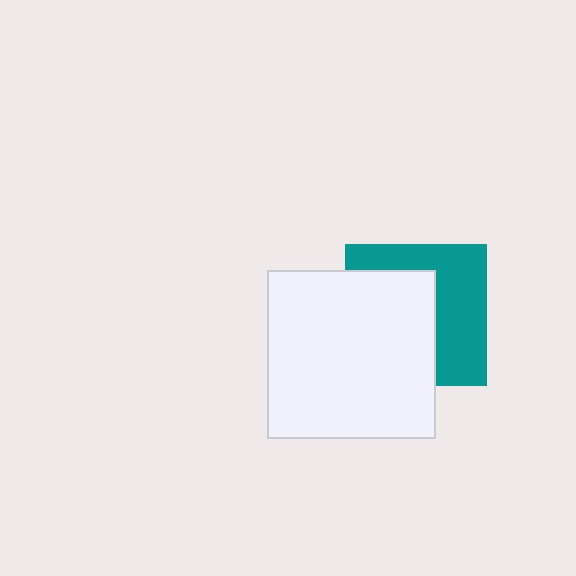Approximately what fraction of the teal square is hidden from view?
Roughly 52% of the teal square is hidden behind the white square.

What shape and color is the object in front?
The object in front is a white square.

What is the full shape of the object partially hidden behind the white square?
The partially hidden object is a teal square.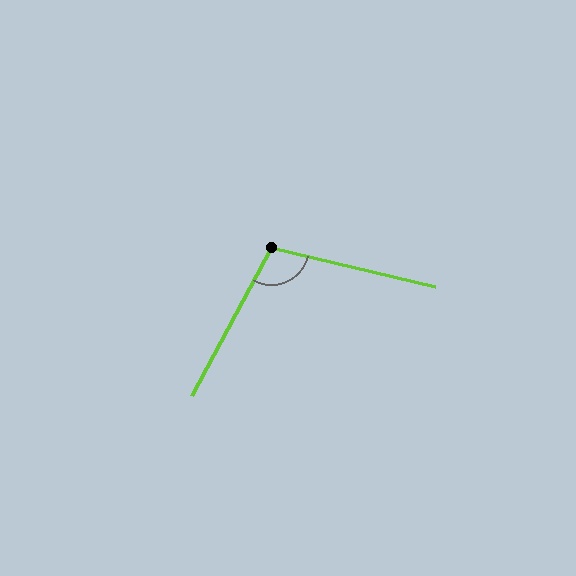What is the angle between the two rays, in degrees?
Approximately 105 degrees.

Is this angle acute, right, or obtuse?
It is obtuse.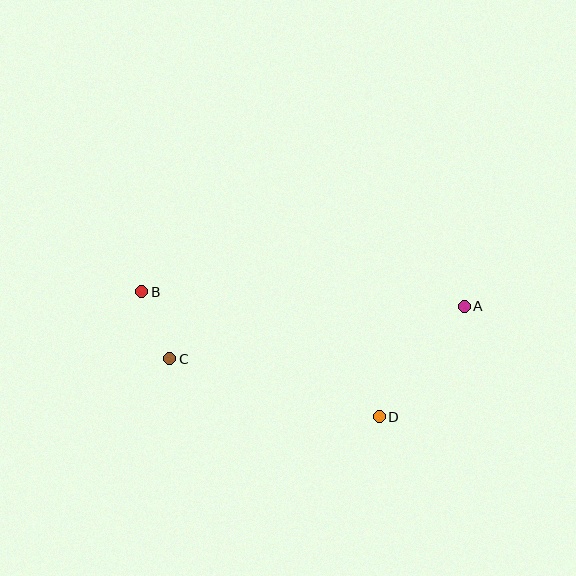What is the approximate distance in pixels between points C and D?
The distance between C and D is approximately 217 pixels.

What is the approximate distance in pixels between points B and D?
The distance between B and D is approximately 268 pixels.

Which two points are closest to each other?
Points B and C are closest to each other.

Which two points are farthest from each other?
Points A and B are farthest from each other.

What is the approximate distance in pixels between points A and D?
The distance between A and D is approximately 140 pixels.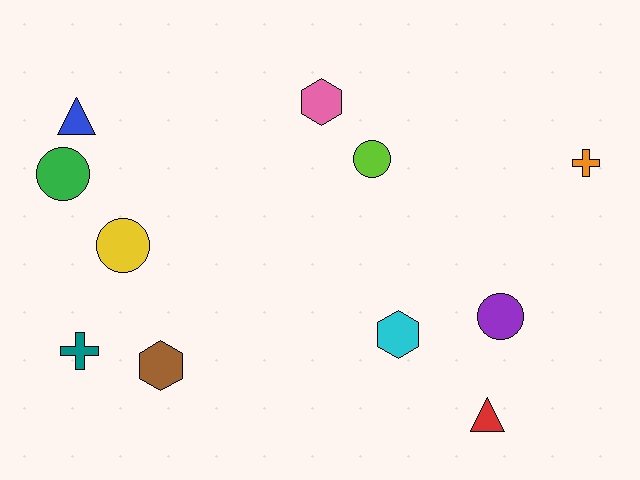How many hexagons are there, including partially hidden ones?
There are 3 hexagons.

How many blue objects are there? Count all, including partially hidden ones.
There is 1 blue object.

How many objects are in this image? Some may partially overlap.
There are 11 objects.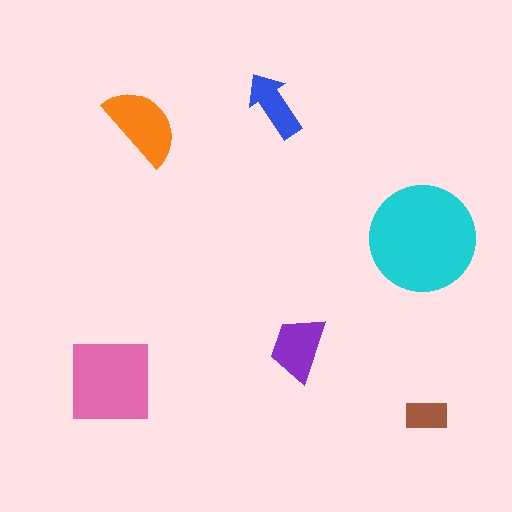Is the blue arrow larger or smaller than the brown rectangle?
Larger.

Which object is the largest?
The cyan circle.